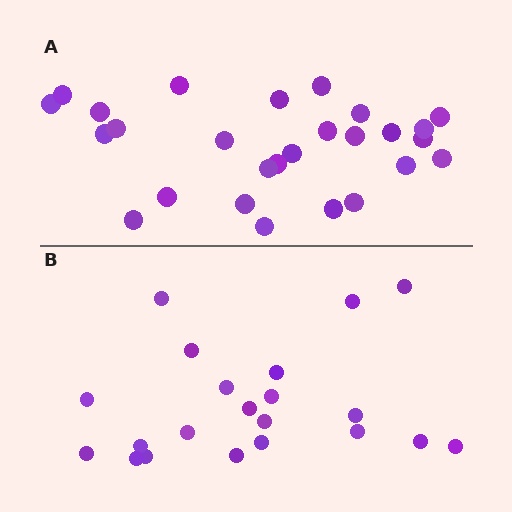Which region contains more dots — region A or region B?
Region A (the top region) has more dots.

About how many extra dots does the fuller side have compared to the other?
Region A has about 6 more dots than region B.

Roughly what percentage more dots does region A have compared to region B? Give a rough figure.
About 30% more.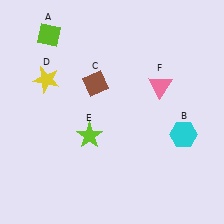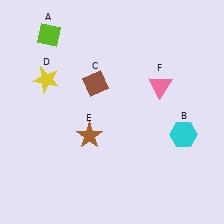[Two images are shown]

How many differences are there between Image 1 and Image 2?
There is 1 difference between the two images.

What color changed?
The star (E) changed from lime in Image 1 to brown in Image 2.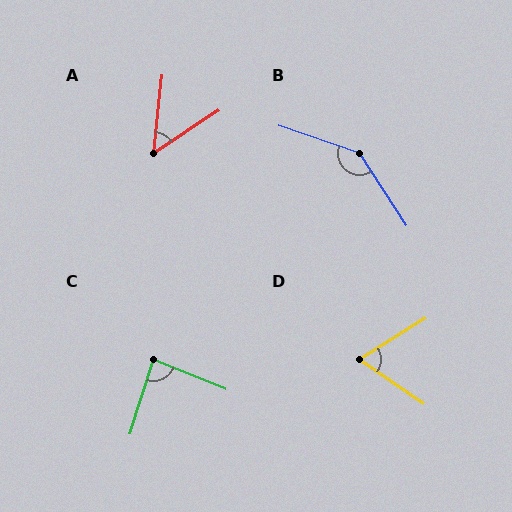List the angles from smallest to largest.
A (50°), D (67°), C (85°), B (142°).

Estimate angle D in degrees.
Approximately 67 degrees.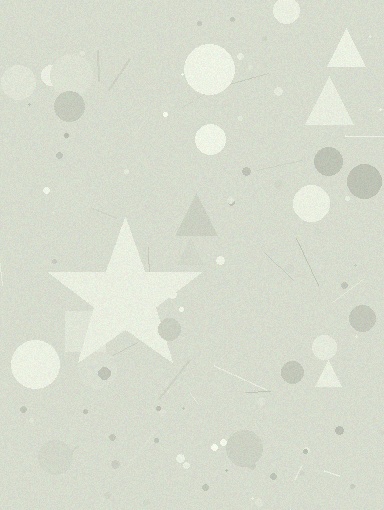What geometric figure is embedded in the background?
A star is embedded in the background.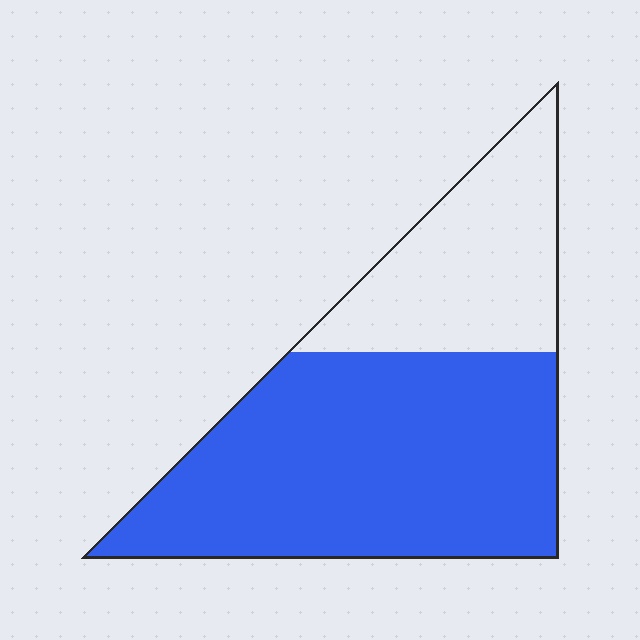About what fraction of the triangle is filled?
About two thirds (2/3).